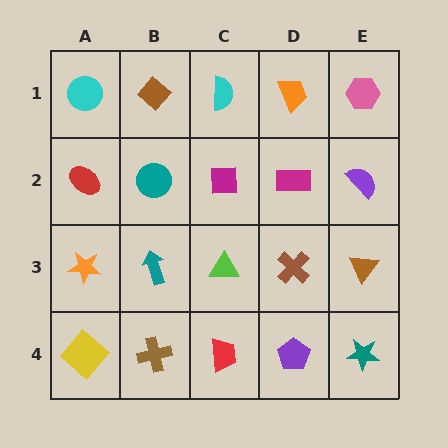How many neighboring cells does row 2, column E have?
3.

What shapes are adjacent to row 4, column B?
A teal arrow (row 3, column B), a yellow diamond (row 4, column A), a red trapezoid (row 4, column C).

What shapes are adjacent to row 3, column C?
A magenta square (row 2, column C), a red trapezoid (row 4, column C), a teal arrow (row 3, column B), a brown cross (row 3, column D).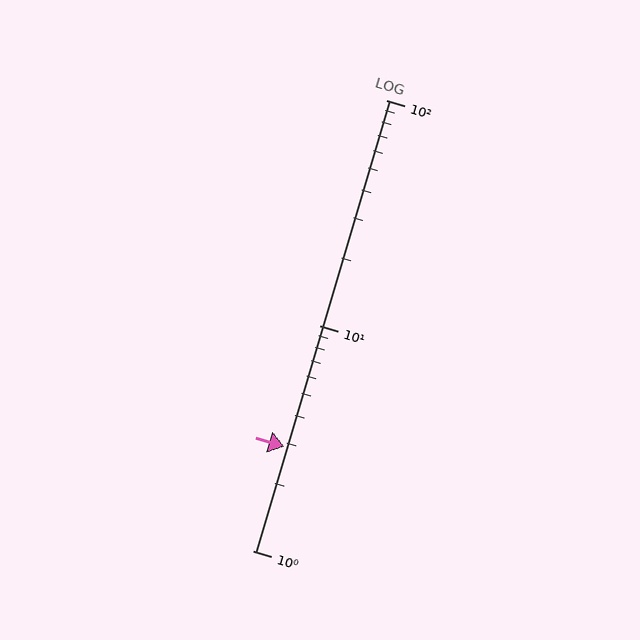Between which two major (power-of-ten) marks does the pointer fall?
The pointer is between 1 and 10.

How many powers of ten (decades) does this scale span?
The scale spans 2 decades, from 1 to 100.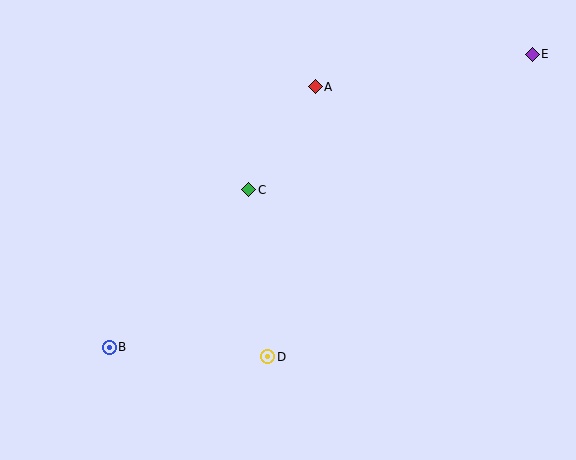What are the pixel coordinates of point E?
Point E is at (532, 54).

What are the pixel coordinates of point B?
Point B is at (109, 348).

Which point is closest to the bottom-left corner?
Point B is closest to the bottom-left corner.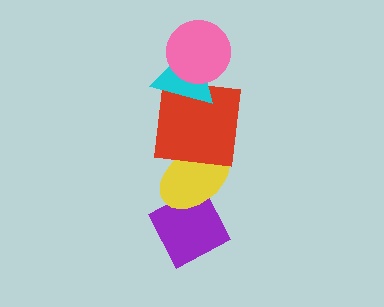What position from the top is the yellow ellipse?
The yellow ellipse is 4th from the top.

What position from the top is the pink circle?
The pink circle is 1st from the top.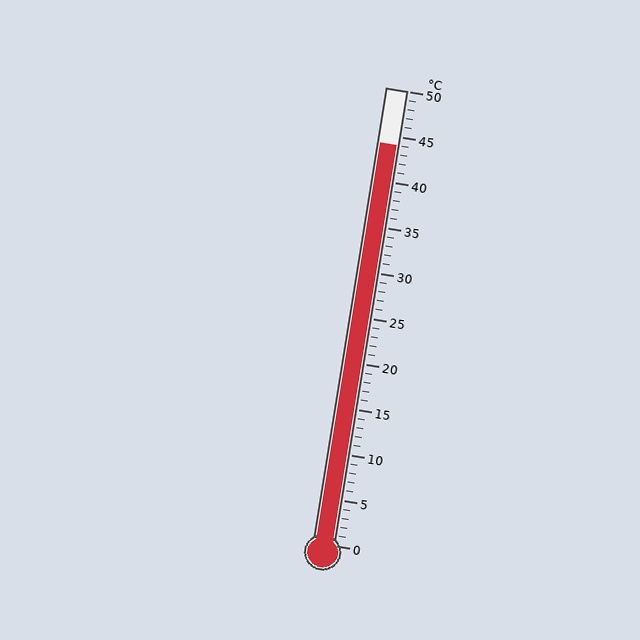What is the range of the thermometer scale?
The thermometer scale ranges from 0°C to 50°C.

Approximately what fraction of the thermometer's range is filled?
The thermometer is filled to approximately 90% of its range.